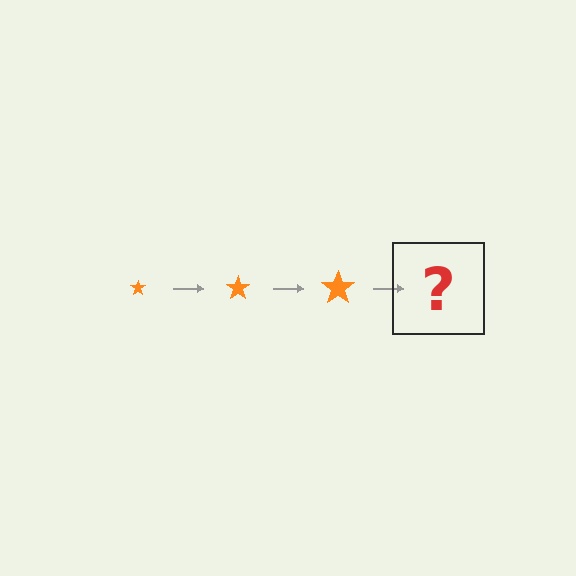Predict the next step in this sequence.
The next step is an orange star, larger than the previous one.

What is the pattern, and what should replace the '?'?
The pattern is that the star gets progressively larger each step. The '?' should be an orange star, larger than the previous one.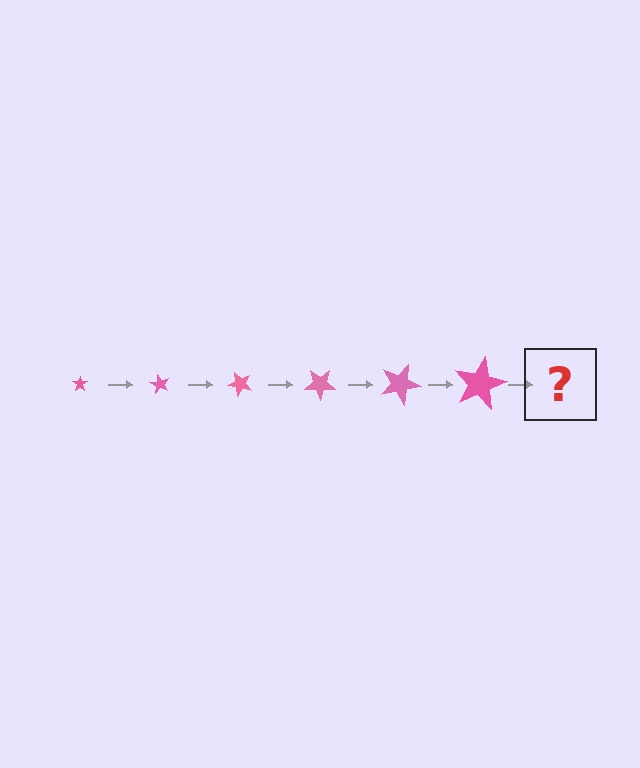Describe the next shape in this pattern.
It should be a star, larger than the previous one and rotated 360 degrees from the start.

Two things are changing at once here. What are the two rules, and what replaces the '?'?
The two rules are that the star grows larger each step and it rotates 60 degrees each step. The '?' should be a star, larger than the previous one and rotated 360 degrees from the start.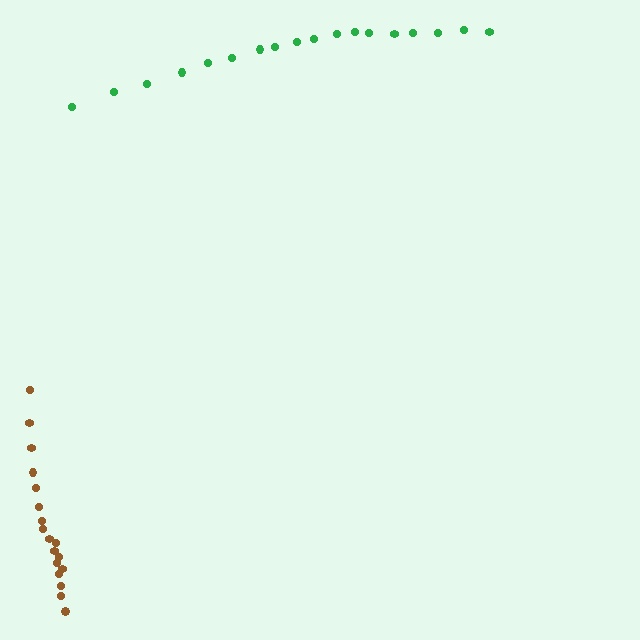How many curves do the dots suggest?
There are 2 distinct paths.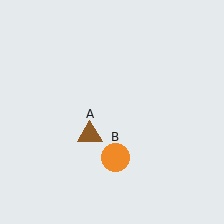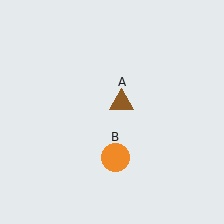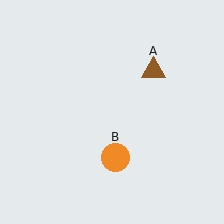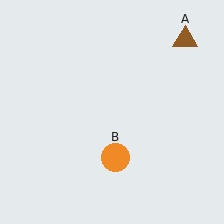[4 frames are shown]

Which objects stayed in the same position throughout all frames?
Orange circle (object B) remained stationary.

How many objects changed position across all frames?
1 object changed position: brown triangle (object A).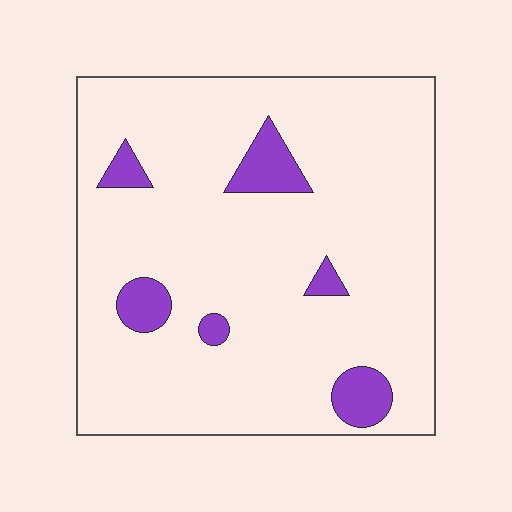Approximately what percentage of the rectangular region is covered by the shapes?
Approximately 10%.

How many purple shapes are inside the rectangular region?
6.